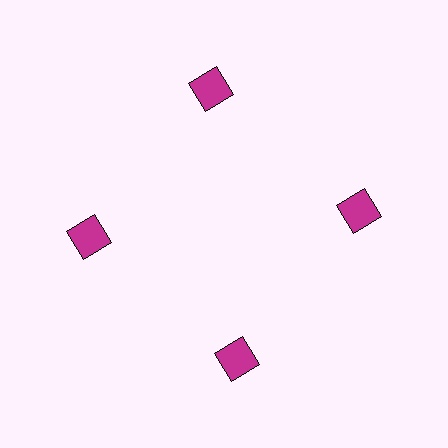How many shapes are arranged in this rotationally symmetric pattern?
There are 4 shapes, arranged in 4 groups of 1.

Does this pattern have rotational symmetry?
Yes, this pattern has 4-fold rotational symmetry. It looks the same after rotating 90 degrees around the center.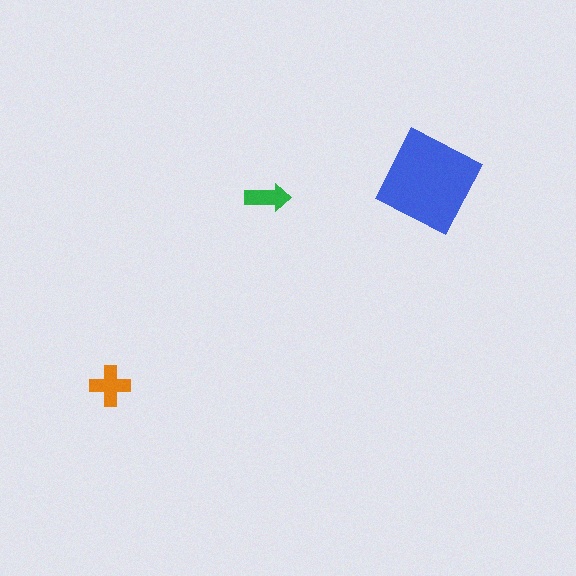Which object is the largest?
The blue diamond.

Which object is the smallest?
The green arrow.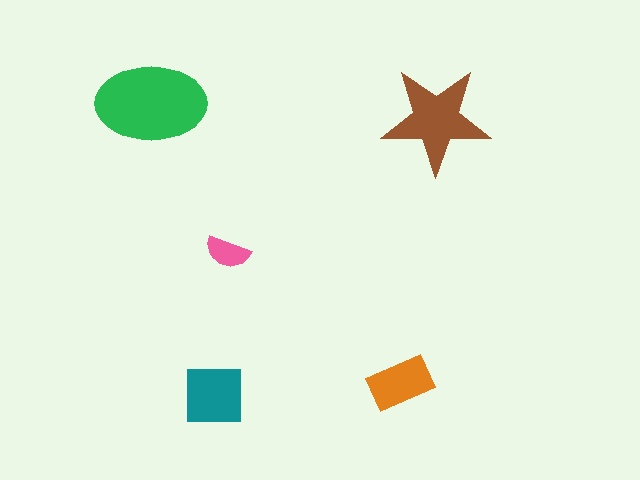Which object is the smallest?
The pink semicircle.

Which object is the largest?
The green ellipse.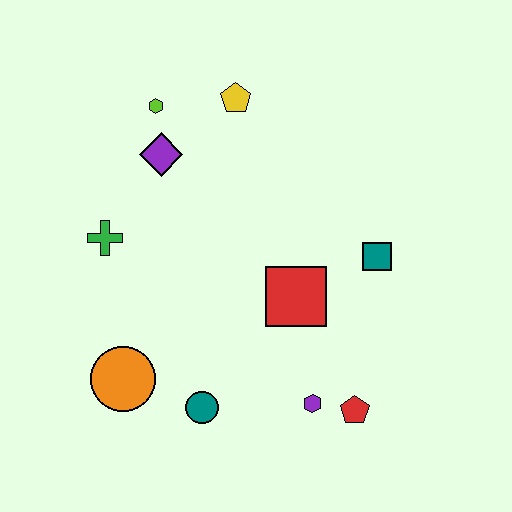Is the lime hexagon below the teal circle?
No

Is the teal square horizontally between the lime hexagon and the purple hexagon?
No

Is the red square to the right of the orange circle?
Yes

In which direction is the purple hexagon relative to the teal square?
The purple hexagon is below the teal square.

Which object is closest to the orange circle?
The teal circle is closest to the orange circle.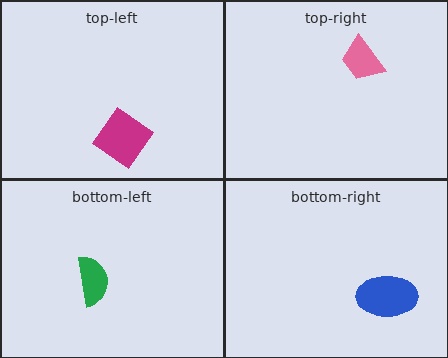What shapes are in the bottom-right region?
The blue ellipse.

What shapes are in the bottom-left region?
The green semicircle.